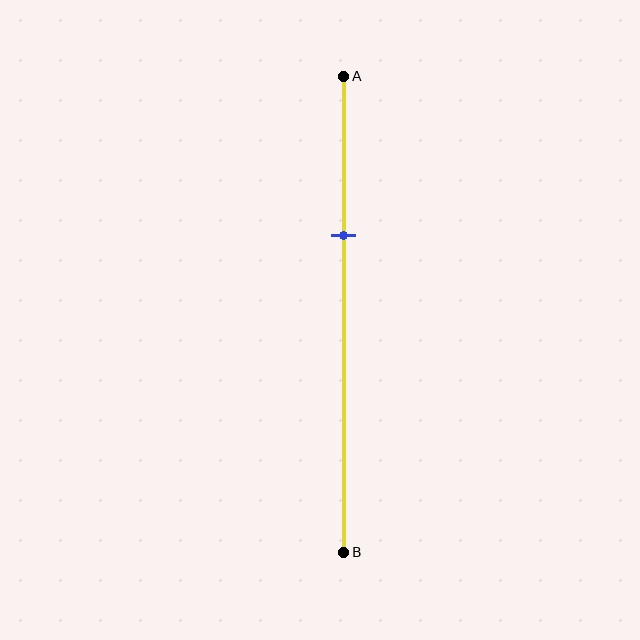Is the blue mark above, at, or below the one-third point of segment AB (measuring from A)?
The blue mark is approximately at the one-third point of segment AB.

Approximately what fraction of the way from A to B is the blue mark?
The blue mark is approximately 35% of the way from A to B.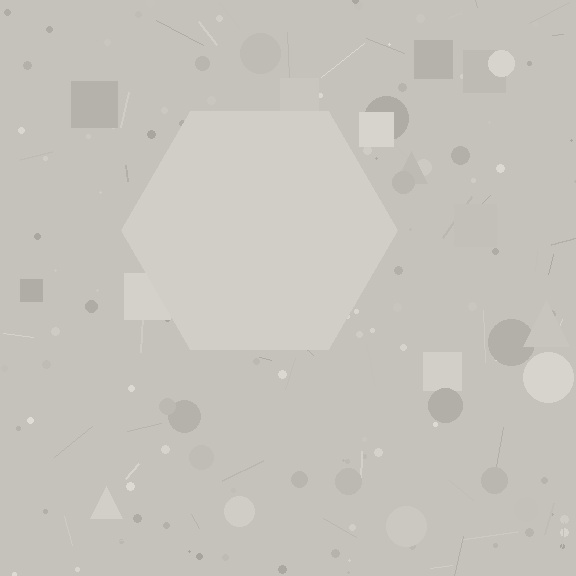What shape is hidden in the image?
A hexagon is hidden in the image.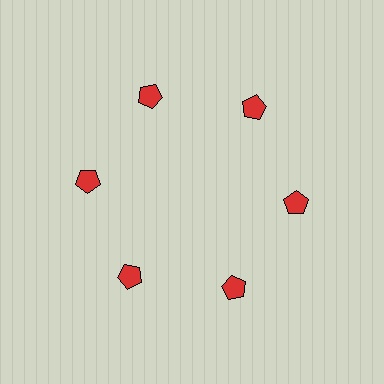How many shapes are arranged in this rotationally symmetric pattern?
There are 6 shapes, arranged in 6 groups of 1.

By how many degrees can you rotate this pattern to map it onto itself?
The pattern maps onto itself every 60 degrees of rotation.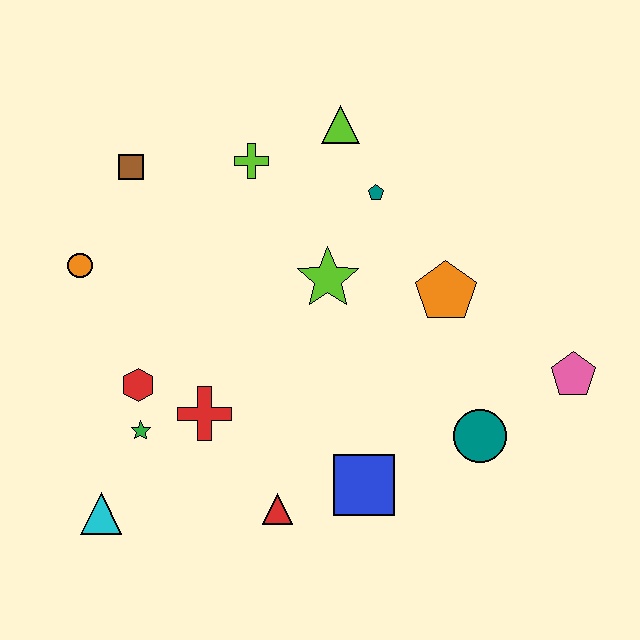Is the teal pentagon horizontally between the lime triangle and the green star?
No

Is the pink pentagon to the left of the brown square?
No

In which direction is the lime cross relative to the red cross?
The lime cross is above the red cross.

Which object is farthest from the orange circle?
The pink pentagon is farthest from the orange circle.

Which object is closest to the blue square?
The red triangle is closest to the blue square.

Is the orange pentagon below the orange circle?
Yes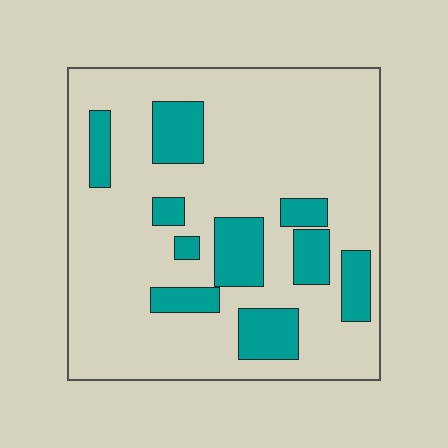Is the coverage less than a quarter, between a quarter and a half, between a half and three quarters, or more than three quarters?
Less than a quarter.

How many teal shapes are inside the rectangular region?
10.